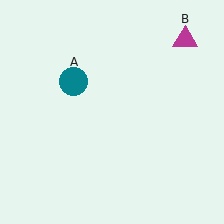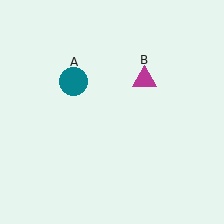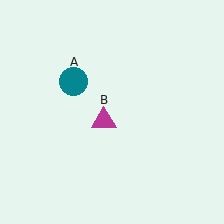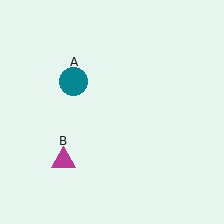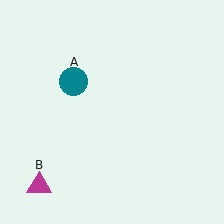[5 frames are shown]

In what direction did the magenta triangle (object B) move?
The magenta triangle (object B) moved down and to the left.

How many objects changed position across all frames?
1 object changed position: magenta triangle (object B).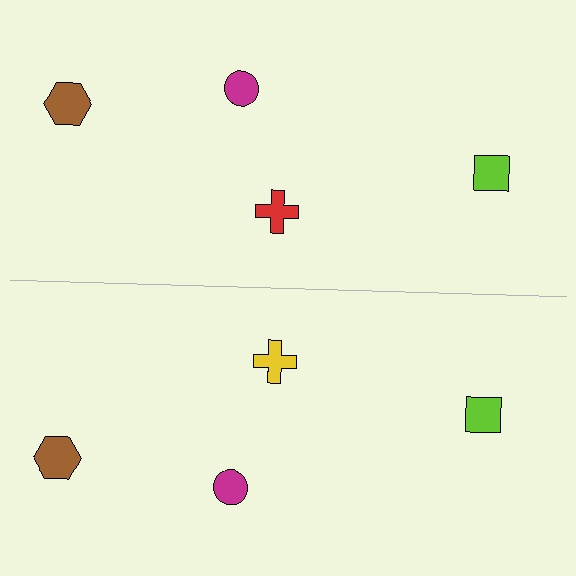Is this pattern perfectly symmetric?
No, the pattern is not perfectly symmetric. The yellow cross on the bottom side breaks the symmetry — its mirror counterpart is red.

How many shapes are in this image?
There are 8 shapes in this image.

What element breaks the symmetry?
The yellow cross on the bottom side breaks the symmetry — its mirror counterpart is red.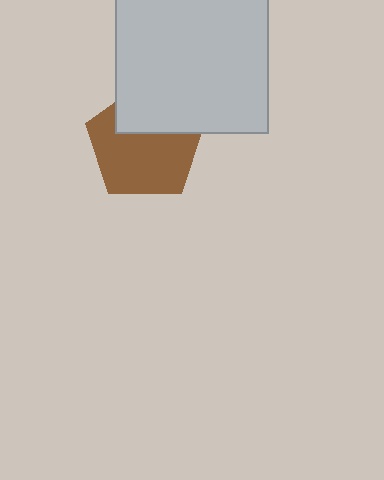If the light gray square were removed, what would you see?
You would see the complete brown pentagon.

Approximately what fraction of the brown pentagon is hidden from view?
Roughly 33% of the brown pentagon is hidden behind the light gray square.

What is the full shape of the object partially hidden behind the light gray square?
The partially hidden object is a brown pentagon.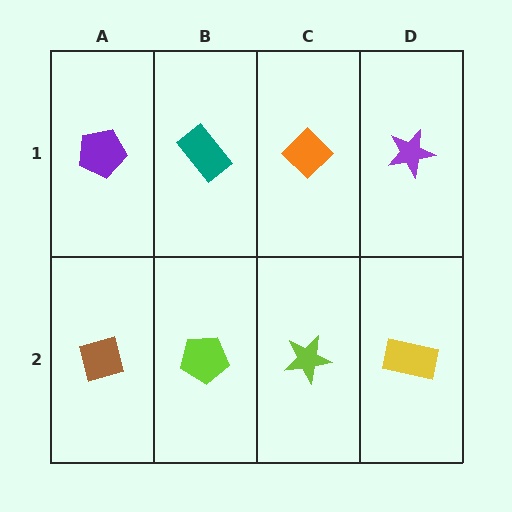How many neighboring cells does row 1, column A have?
2.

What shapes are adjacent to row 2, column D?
A purple star (row 1, column D), a lime star (row 2, column C).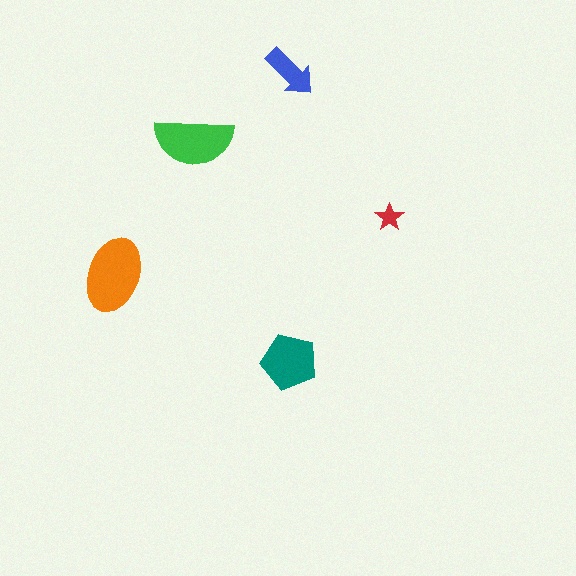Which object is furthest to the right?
The red star is rightmost.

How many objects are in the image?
There are 5 objects in the image.